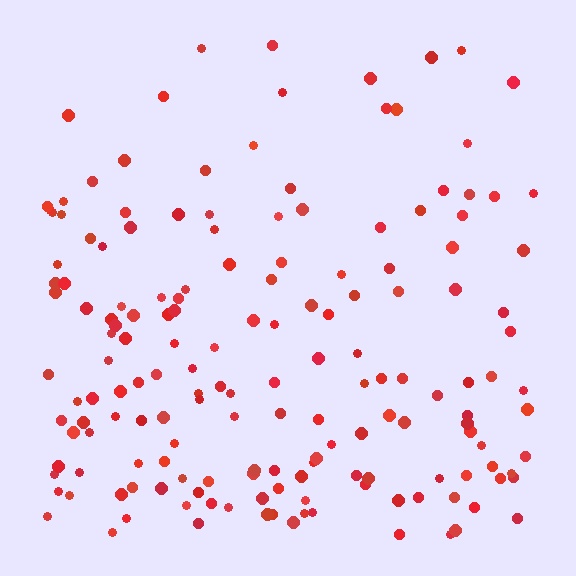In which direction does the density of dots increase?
From top to bottom, with the bottom side densest.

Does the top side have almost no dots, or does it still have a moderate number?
Still a moderate number, just noticeably fewer than the bottom.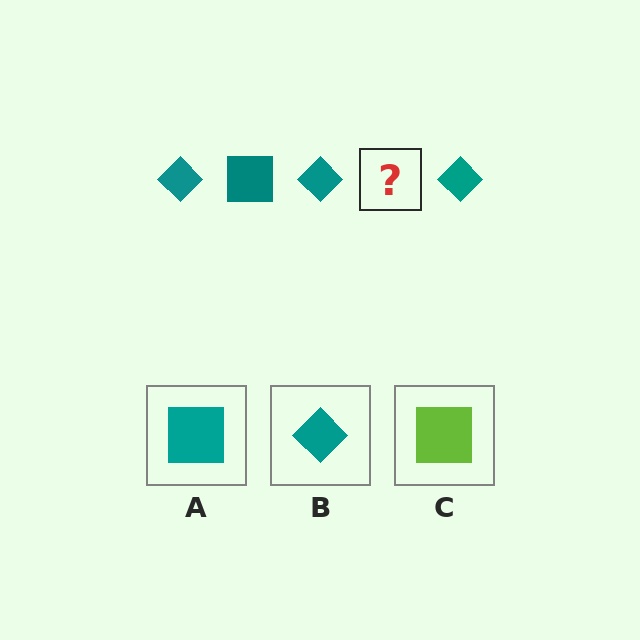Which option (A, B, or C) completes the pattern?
A.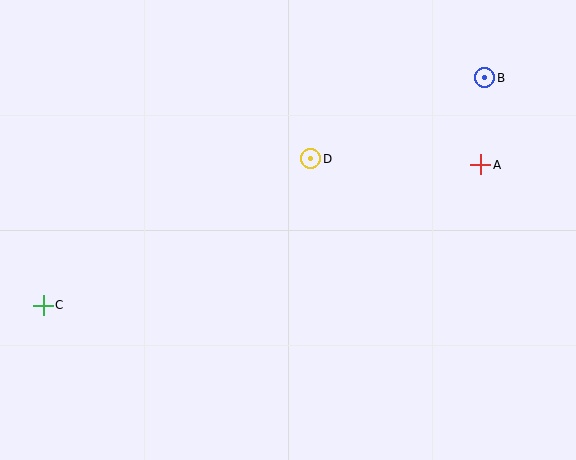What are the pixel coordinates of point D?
Point D is at (311, 159).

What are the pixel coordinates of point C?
Point C is at (43, 305).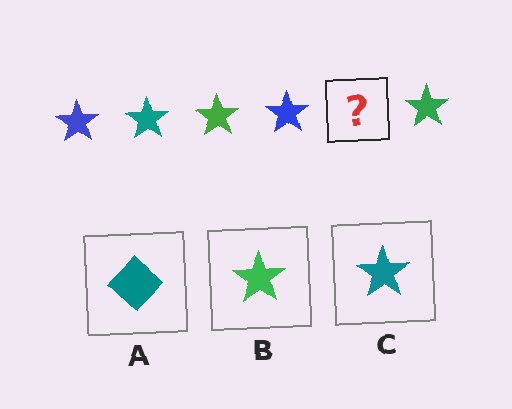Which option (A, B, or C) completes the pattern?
C.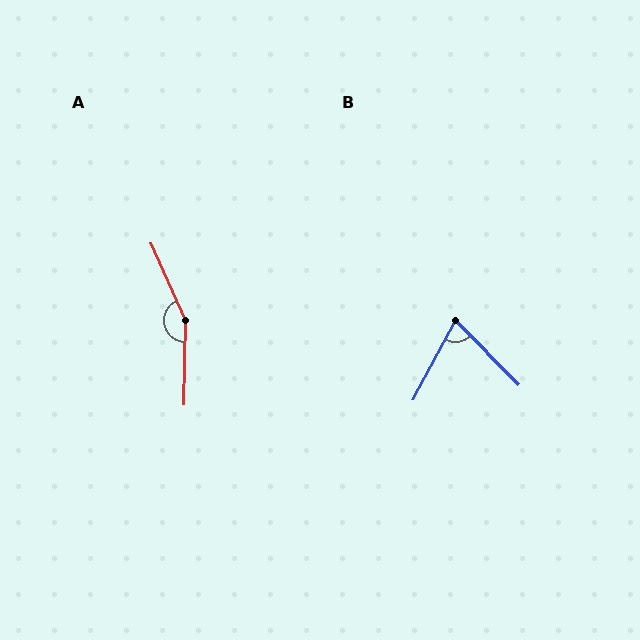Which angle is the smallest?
B, at approximately 73 degrees.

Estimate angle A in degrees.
Approximately 155 degrees.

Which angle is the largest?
A, at approximately 155 degrees.